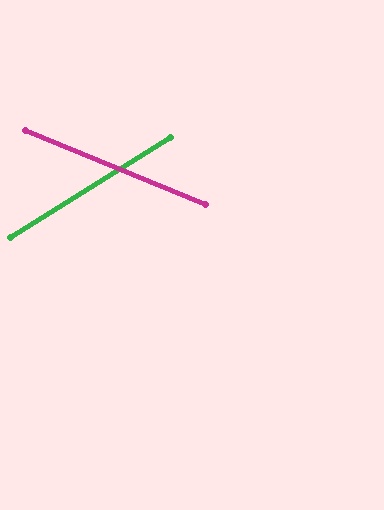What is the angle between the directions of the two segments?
Approximately 55 degrees.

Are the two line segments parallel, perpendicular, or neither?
Neither parallel nor perpendicular — they differ by about 55°.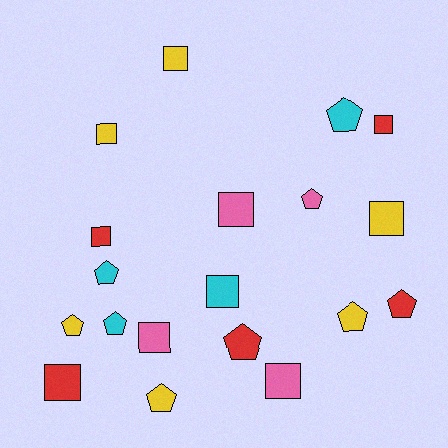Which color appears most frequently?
Yellow, with 6 objects.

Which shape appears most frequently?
Square, with 10 objects.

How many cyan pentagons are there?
There are 3 cyan pentagons.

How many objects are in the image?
There are 19 objects.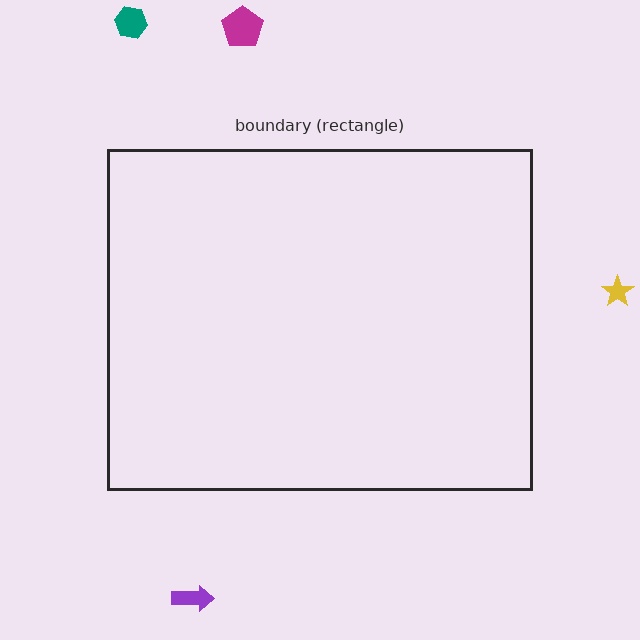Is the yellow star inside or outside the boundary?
Outside.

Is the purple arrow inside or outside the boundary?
Outside.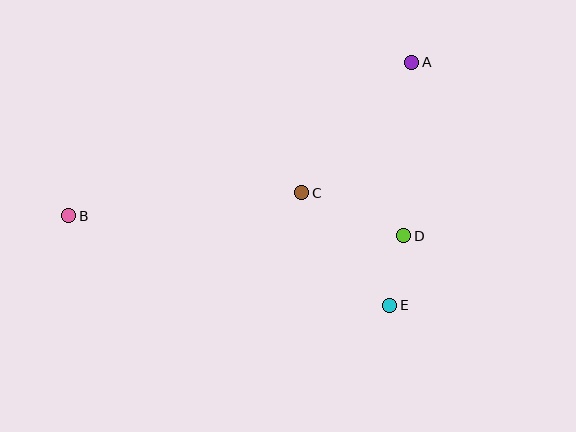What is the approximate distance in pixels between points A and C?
The distance between A and C is approximately 170 pixels.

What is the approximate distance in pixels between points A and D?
The distance between A and D is approximately 174 pixels.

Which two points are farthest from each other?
Points A and B are farthest from each other.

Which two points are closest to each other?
Points D and E are closest to each other.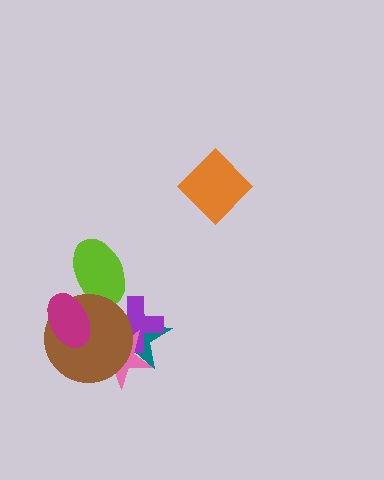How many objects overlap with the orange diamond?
0 objects overlap with the orange diamond.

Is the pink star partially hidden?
Yes, it is partially covered by another shape.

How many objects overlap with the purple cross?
3 objects overlap with the purple cross.